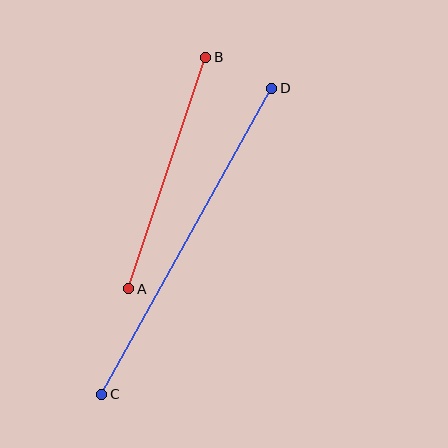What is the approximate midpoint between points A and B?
The midpoint is at approximately (167, 173) pixels.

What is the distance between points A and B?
The distance is approximately 244 pixels.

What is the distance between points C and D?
The distance is approximately 350 pixels.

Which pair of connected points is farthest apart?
Points C and D are farthest apart.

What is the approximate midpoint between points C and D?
The midpoint is at approximately (187, 241) pixels.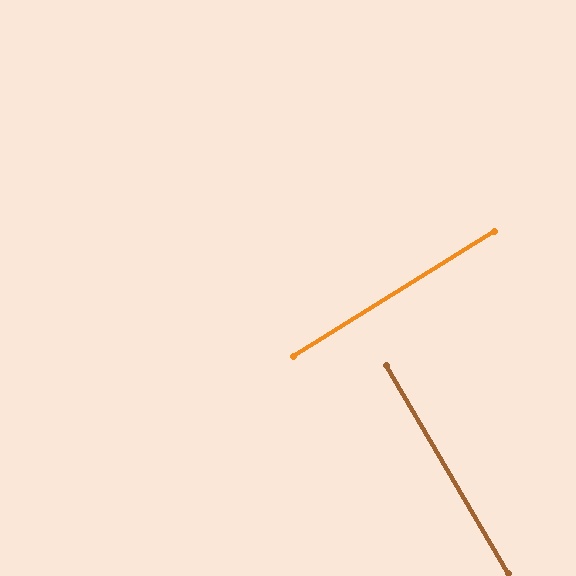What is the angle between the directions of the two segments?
Approximately 89 degrees.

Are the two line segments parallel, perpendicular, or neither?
Perpendicular — they meet at approximately 89°.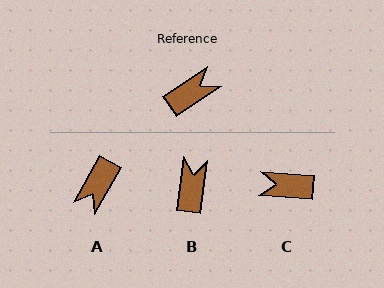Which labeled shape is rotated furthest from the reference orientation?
A, about 154 degrees away.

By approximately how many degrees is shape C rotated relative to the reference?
Approximately 141 degrees counter-clockwise.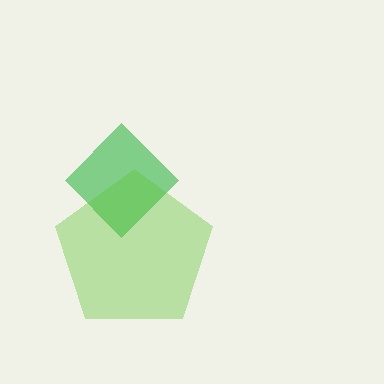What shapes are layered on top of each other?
The layered shapes are: a green diamond, a lime pentagon.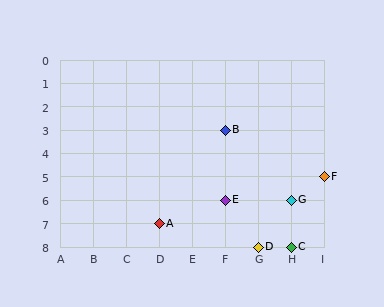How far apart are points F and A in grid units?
Points F and A are 5 columns and 2 rows apart (about 5.4 grid units diagonally).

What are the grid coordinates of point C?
Point C is at grid coordinates (H, 8).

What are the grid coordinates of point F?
Point F is at grid coordinates (I, 5).